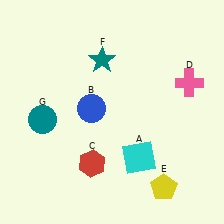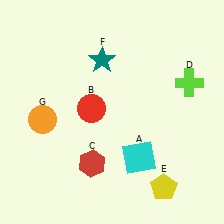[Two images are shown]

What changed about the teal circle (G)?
In Image 1, G is teal. In Image 2, it changed to orange.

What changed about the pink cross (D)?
In Image 1, D is pink. In Image 2, it changed to lime.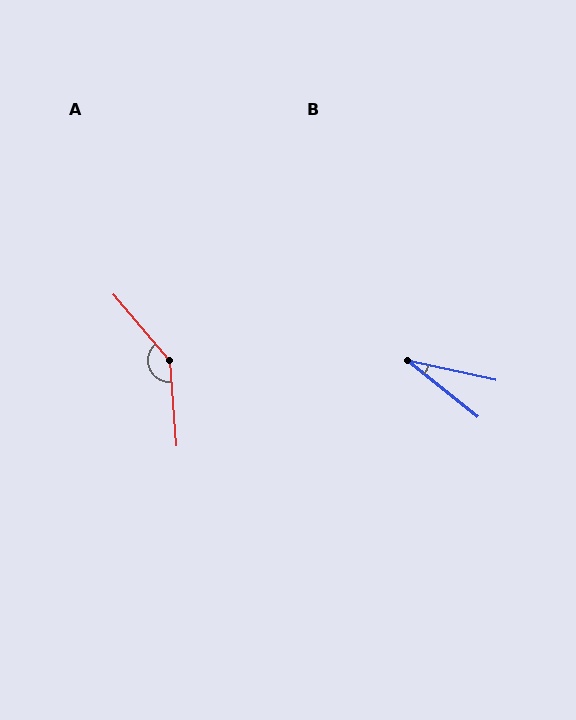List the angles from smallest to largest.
B (26°), A (144°).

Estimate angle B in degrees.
Approximately 26 degrees.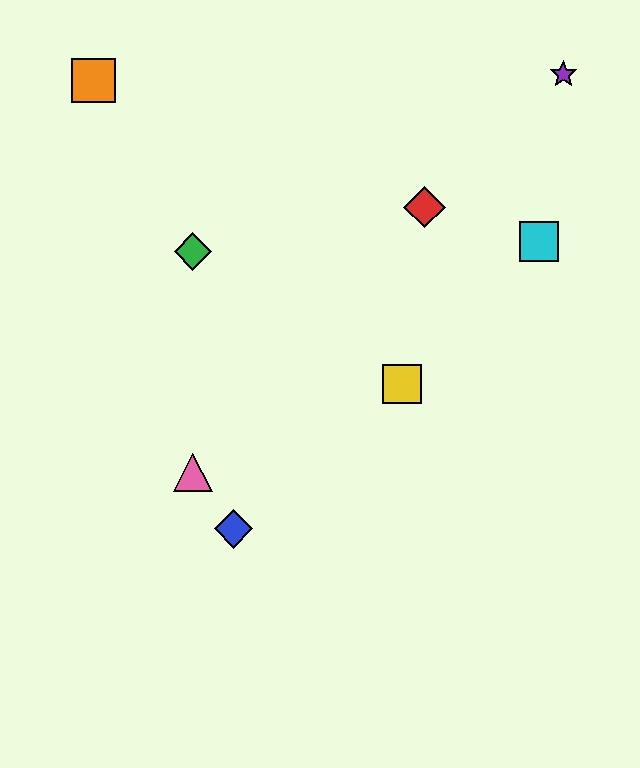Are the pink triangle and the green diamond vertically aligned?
Yes, both are at x≈193.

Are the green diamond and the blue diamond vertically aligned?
No, the green diamond is at x≈193 and the blue diamond is at x≈233.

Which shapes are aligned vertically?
The green diamond, the pink triangle are aligned vertically.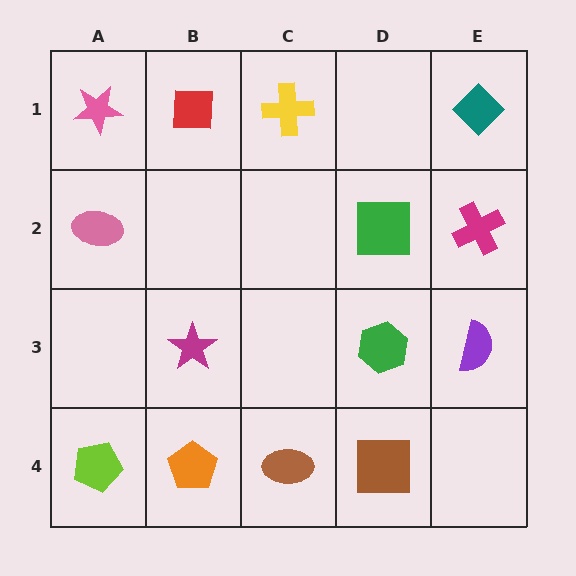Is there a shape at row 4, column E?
No, that cell is empty.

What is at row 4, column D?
A brown square.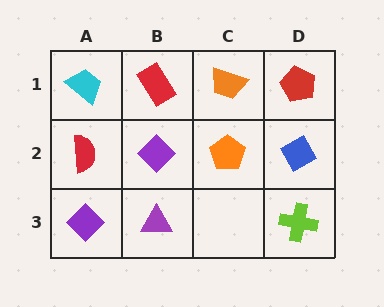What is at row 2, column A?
A red semicircle.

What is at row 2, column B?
A purple diamond.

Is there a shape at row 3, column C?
No, that cell is empty.